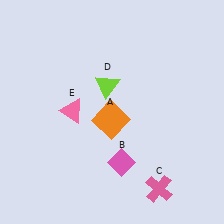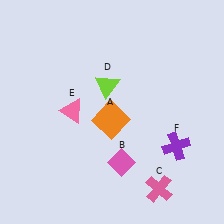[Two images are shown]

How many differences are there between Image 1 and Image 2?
There is 1 difference between the two images.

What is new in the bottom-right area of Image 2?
A purple cross (F) was added in the bottom-right area of Image 2.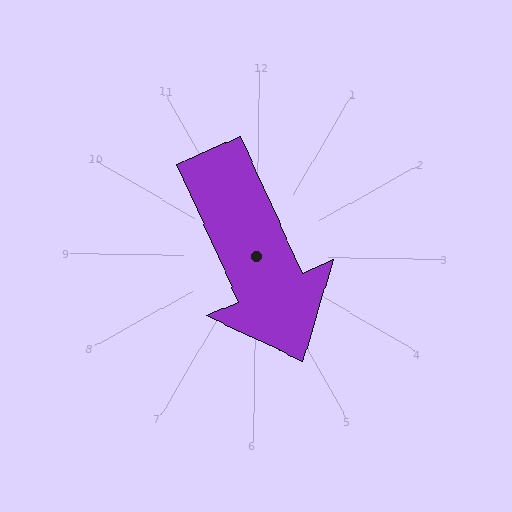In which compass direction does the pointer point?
Southeast.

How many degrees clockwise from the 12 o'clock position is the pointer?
Approximately 155 degrees.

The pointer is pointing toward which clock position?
Roughly 5 o'clock.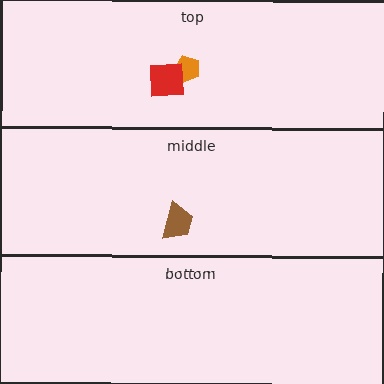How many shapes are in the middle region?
1.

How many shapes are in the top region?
2.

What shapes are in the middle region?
The brown trapezoid.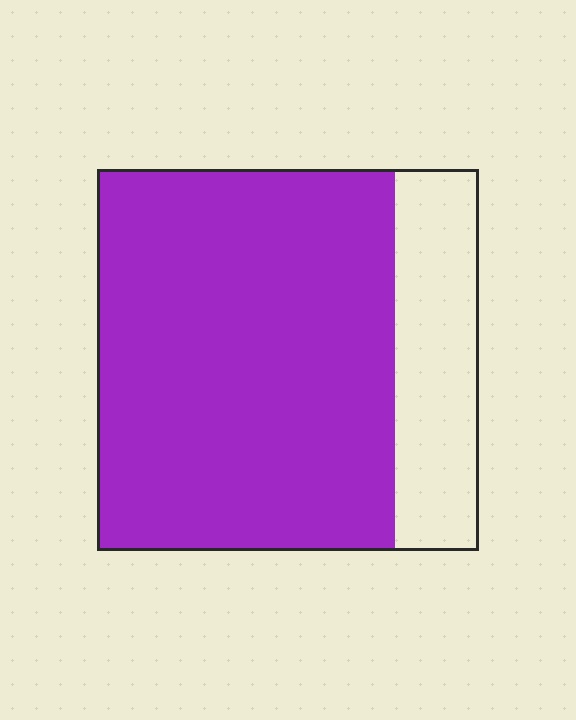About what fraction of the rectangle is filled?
About four fifths (4/5).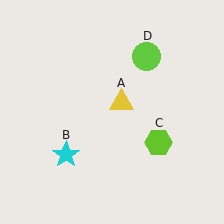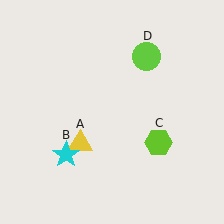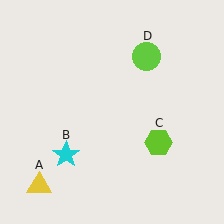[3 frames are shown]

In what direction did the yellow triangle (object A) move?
The yellow triangle (object A) moved down and to the left.